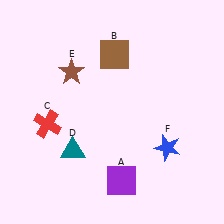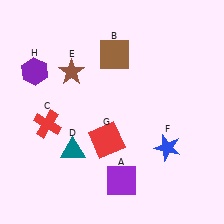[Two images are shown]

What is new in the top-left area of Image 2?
A purple hexagon (H) was added in the top-left area of Image 2.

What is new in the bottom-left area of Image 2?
A red square (G) was added in the bottom-left area of Image 2.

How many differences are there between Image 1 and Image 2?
There are 2 differences between the two images.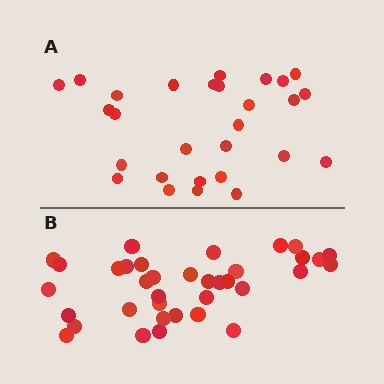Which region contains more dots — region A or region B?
Region B (the bottom region) has more dots.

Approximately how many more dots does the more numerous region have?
Region B has roughly 8 or so more dots than region A.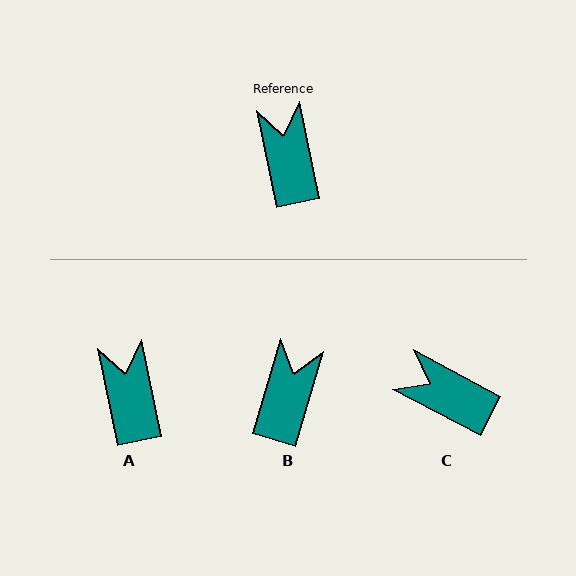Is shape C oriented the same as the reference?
No, it is off by about 50 degrees.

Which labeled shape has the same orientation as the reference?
A.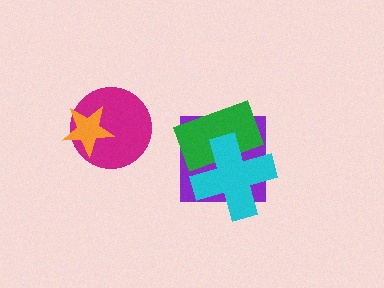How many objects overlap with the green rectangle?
2 objects overlap with the green rectangle.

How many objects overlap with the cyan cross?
2 objects overlap with the cyan cross.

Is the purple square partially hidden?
Yes, it is partially covered by another shape.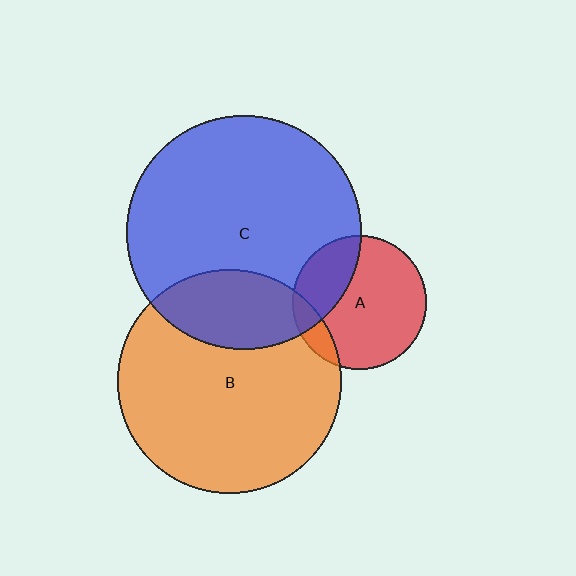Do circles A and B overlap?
Yes.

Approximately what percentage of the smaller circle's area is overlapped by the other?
Approximately 10%.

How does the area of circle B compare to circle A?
Approximately 2.8 times.